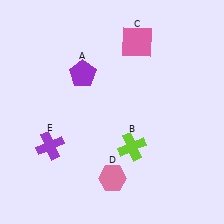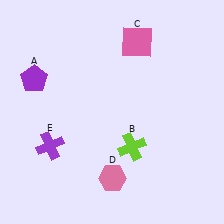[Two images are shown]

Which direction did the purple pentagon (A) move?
The purple pentagon (A) moved left.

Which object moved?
The purple pentagon (A) moved left.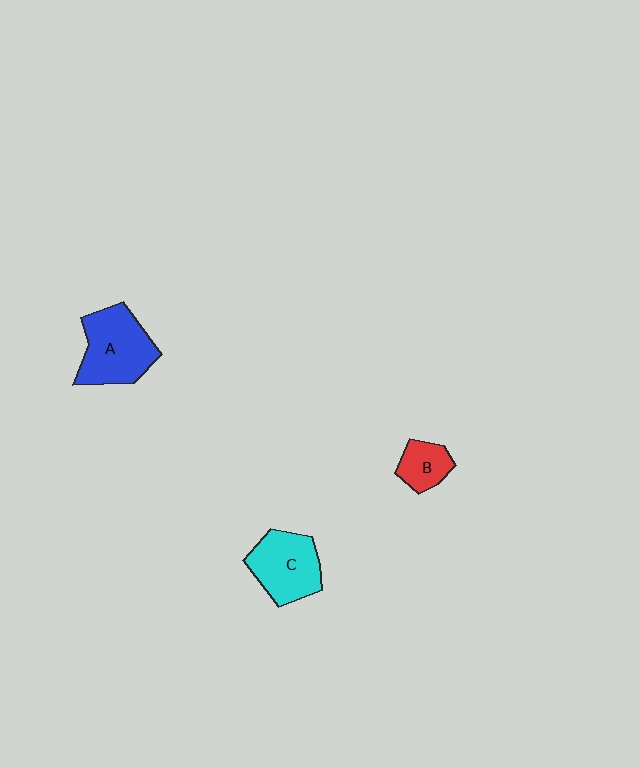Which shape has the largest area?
Shape A (blue).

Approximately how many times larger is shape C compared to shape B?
Approximately 1.9 times.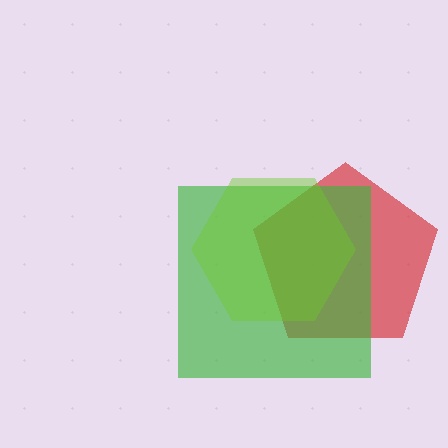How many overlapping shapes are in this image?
There are 3 overlapping shapes in the image.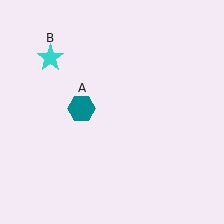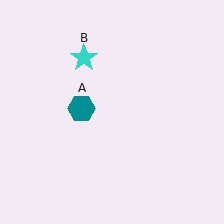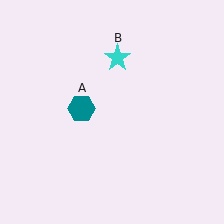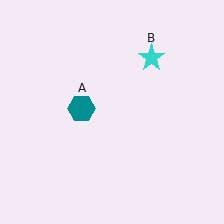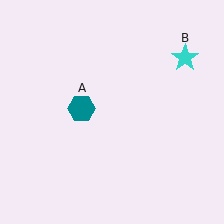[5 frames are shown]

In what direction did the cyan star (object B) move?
The cyan star (object B) moved right.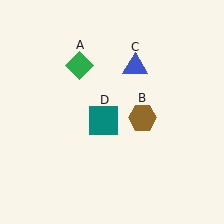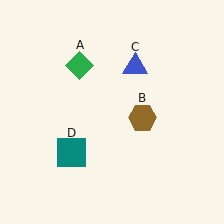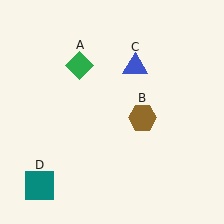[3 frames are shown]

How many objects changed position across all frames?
1 object changed position: teal square (object D).